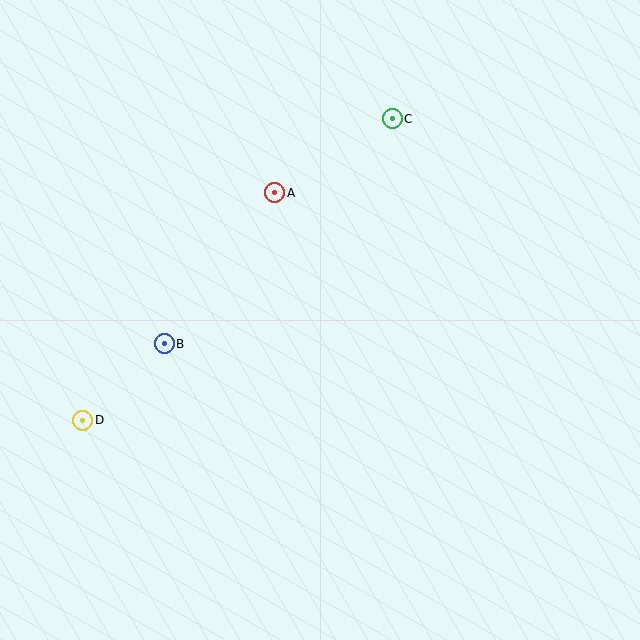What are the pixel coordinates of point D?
Point D is at (83, 420).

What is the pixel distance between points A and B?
The distance between A and B is 187 pixels.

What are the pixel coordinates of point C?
Point C is at (392, 119).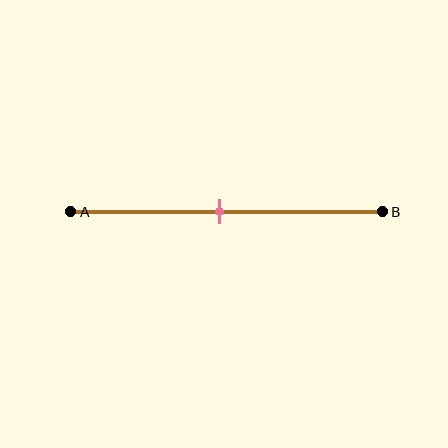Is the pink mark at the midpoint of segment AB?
Yes, the mark is approximately at the midpoint.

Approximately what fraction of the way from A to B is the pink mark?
The pink mark is approximately 50% of the way from A to B.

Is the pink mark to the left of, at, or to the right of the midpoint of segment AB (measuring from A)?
The pink mark is approximately at the midpoint of segment AB.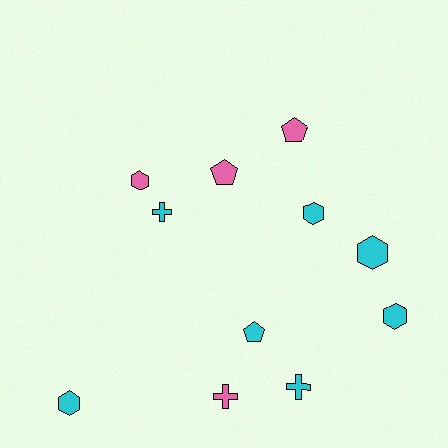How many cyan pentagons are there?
There is 1 cyan pentagon.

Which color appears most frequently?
Cyan, with 7 objects.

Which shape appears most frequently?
Hexagon, with 5 objects.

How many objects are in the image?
There are 11 objects.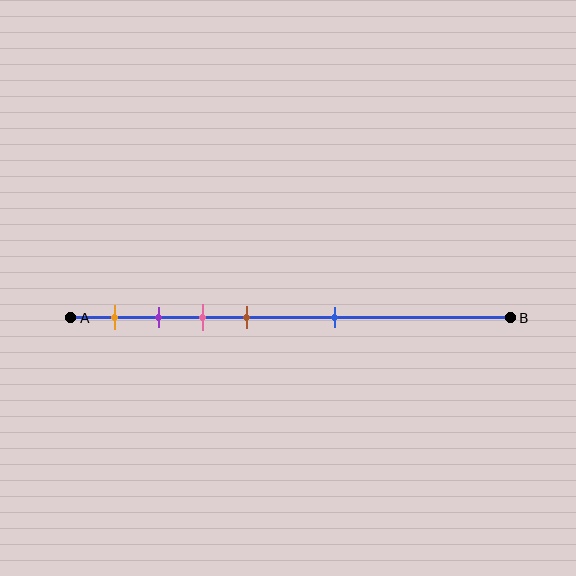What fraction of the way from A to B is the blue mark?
The blue mark is approximately 60% (0.6) of the way from A to B.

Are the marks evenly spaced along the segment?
No, the marks are not evenly spaced.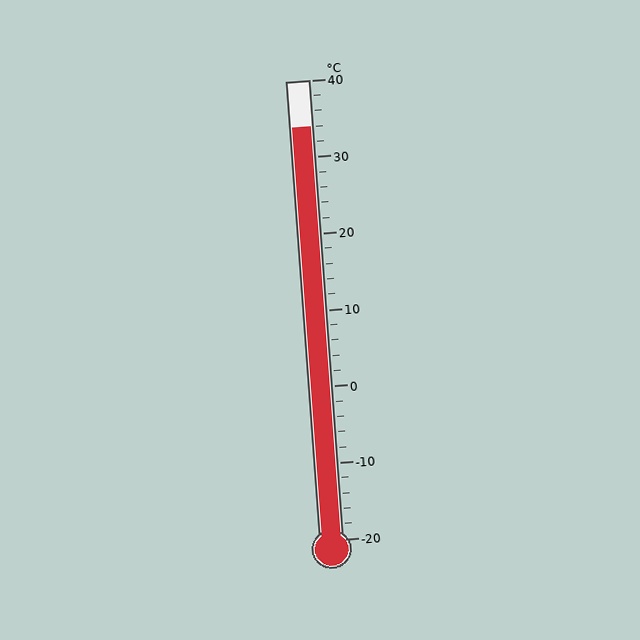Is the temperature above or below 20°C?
The temperature is above 20°C.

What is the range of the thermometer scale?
The thermometer scale ranges from -20°C to 40°C.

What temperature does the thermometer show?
The thermometer shows approximately 34°C.